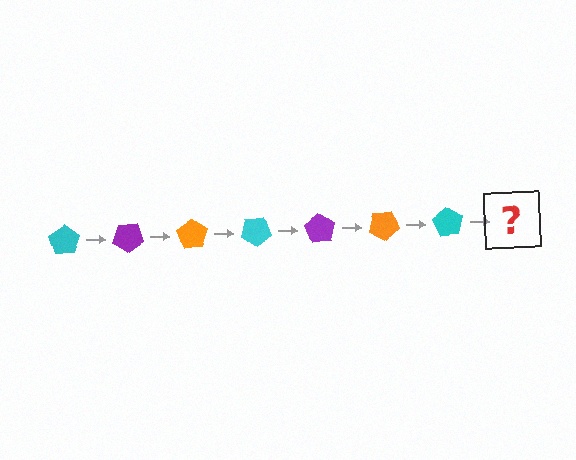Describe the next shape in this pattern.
It should be a purple pentagon, rotated 245 degrees from the start.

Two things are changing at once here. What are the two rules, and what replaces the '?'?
The two rules are that it rotates 35 degrees each step and the color cycles through cyan, purple, and orange. The '?' should be a purple pentagon, rotated 245 degrees from the start.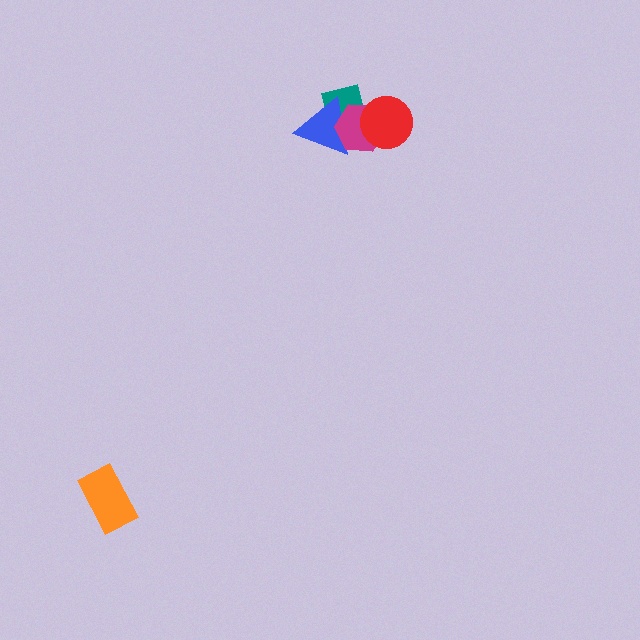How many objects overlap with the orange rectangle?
0 objects overlap with the orange rectangle.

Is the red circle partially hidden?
No, no other shape covers it.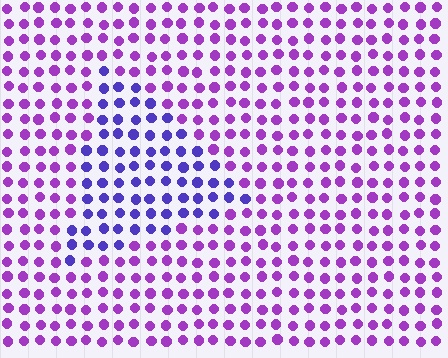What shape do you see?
I see a triangle.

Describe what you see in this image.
The image is filled with small purple elements in a uniform arrangement. A triangle-shaped region is visible where the elements are tinted to a slightly different hue, forming a subtle color boundary.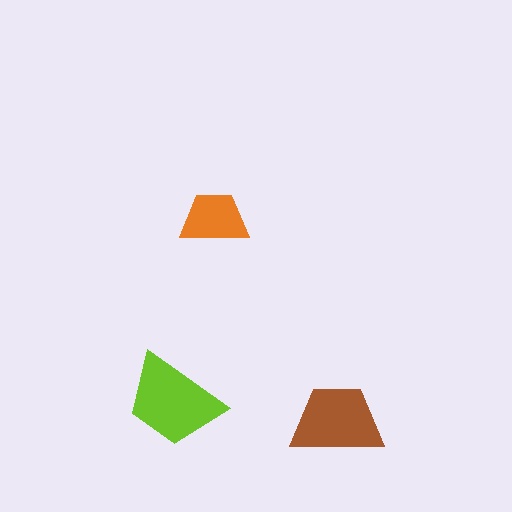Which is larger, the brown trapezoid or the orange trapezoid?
The brown one.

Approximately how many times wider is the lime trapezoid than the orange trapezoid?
About 1.5 times wider.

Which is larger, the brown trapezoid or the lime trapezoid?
The lime one.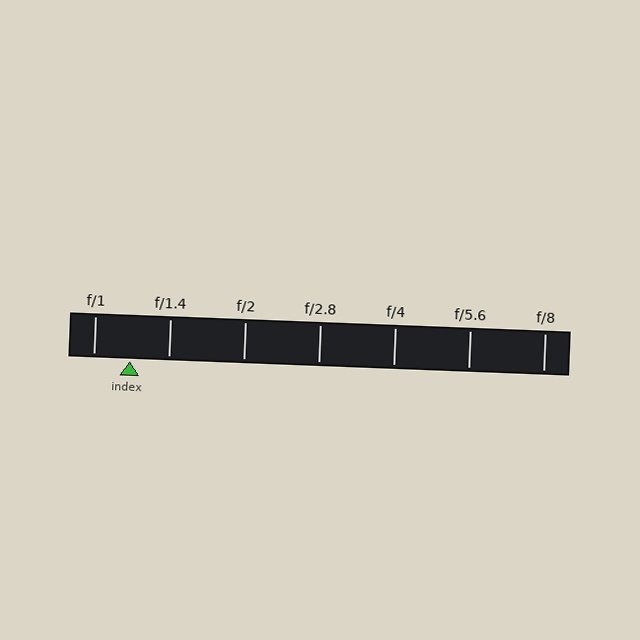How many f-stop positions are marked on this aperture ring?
There are 7 f-stop positions marked.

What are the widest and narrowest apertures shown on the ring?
The widest aperture shown is f/1 and the narrowest is f/8.